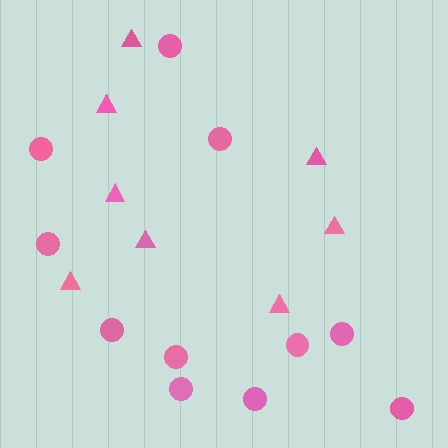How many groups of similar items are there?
There are 2 groups: one group of circles (11) and one group of triangles (8).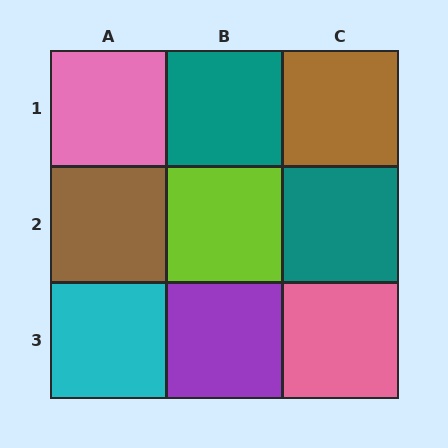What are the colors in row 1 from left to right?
Pink, teal, brown.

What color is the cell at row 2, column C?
Teal.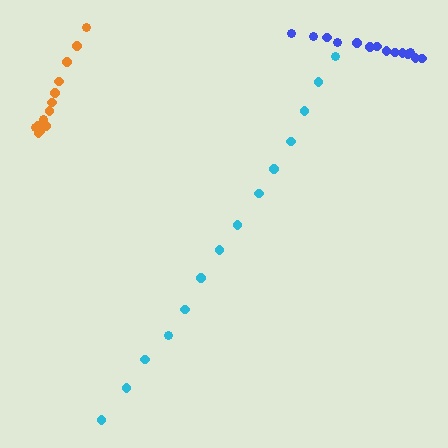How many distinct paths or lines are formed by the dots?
There are 3 distinct paths.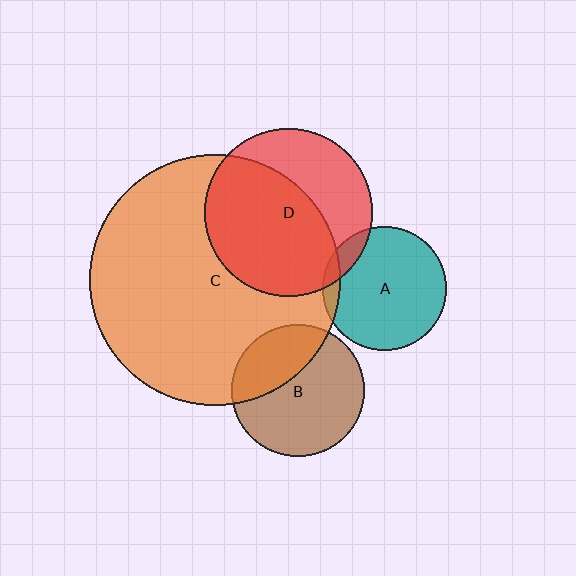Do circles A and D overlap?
Yes.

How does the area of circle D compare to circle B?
Approximately 1.6 times.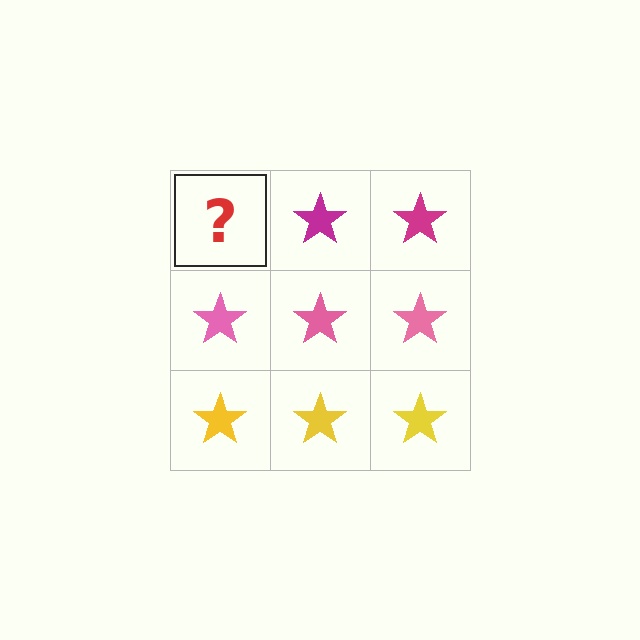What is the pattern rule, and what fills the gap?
The rule is that each row has a consistent color. The gap should be filled with a magenta star.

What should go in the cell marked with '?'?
The missing cell should contain a magenta star.